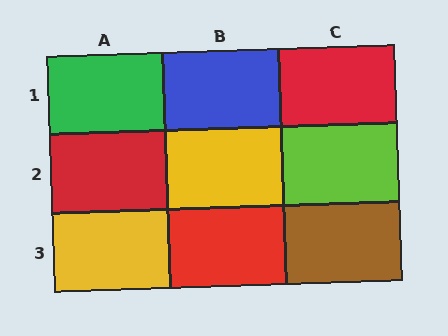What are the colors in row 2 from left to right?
Red, yellow, lime.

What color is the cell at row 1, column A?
Green.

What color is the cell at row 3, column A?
Yellow.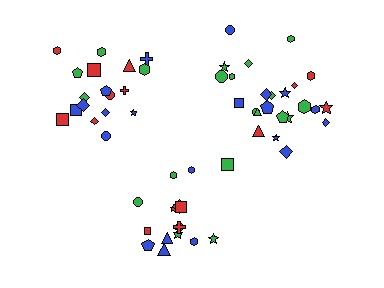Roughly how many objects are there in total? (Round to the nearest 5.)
Roughly 60 objects in total.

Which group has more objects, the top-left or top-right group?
The top-right group.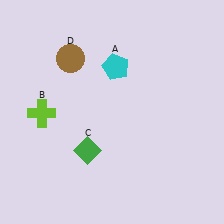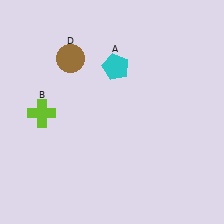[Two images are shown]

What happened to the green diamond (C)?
The green diamond (C) was removed in Image 2. It was in the bottom-left area of Image 1.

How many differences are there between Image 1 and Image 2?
There is 1 difference between the two images.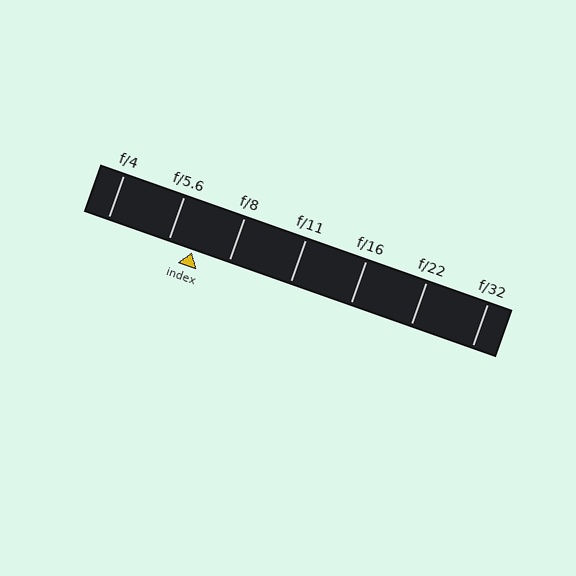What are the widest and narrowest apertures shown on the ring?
The widest aperture shown is f/4 and the narrowest is f/32.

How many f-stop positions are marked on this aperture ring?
There are 7 f-stop positions marked.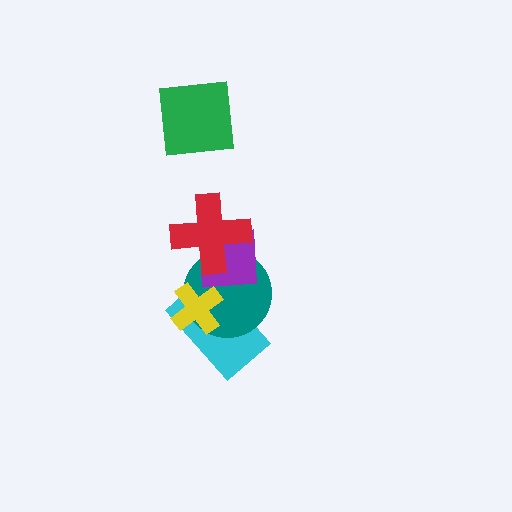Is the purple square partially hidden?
Yes, it is partially covered by another shape.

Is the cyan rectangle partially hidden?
Yes, it is partially covered by another shape.